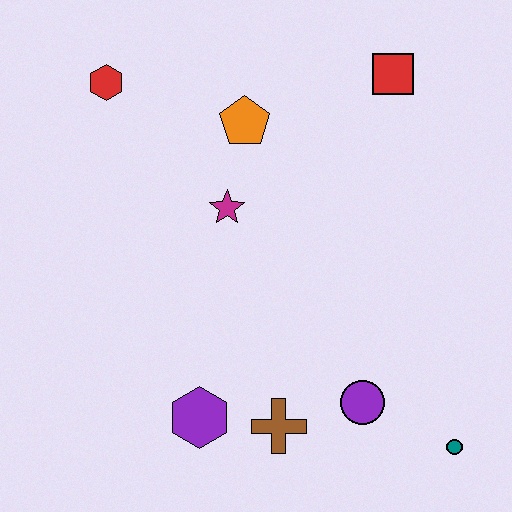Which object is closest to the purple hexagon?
The brown cross is closest to the purple hexagon.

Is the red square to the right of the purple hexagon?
Yes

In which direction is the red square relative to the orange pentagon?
The red square is to the right of the orange pentagon.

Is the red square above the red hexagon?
Yes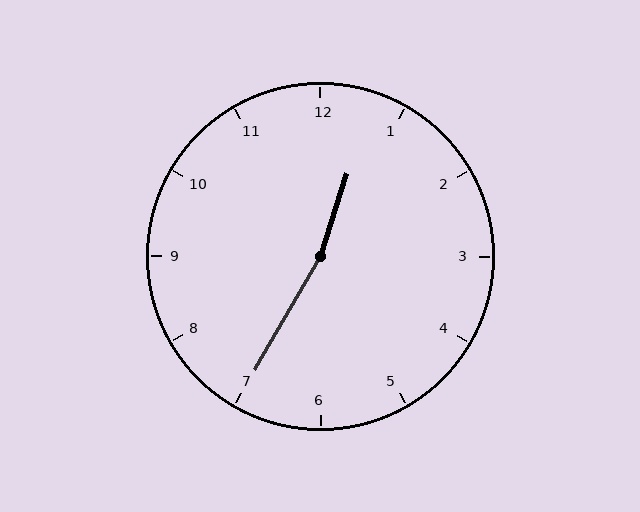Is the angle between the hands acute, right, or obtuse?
It is obtuse.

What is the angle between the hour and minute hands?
Approximately 168 degrees.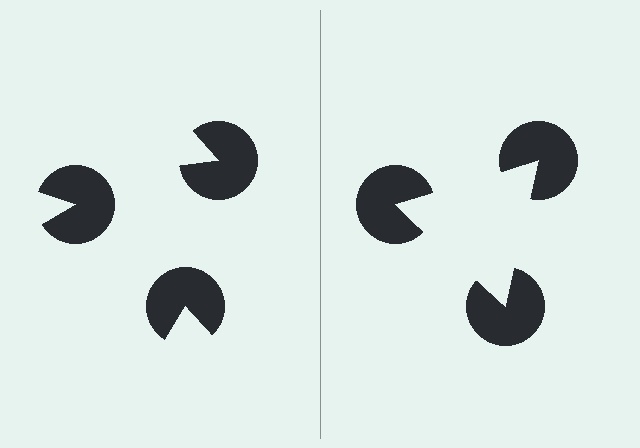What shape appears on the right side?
An illusory triangle.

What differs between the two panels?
The pac-man discs are positioned identically on both sides; only the wedge orientations differ. On the right they align to a triangle; on the left they are misaligned.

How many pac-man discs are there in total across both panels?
6 — 3 on each side.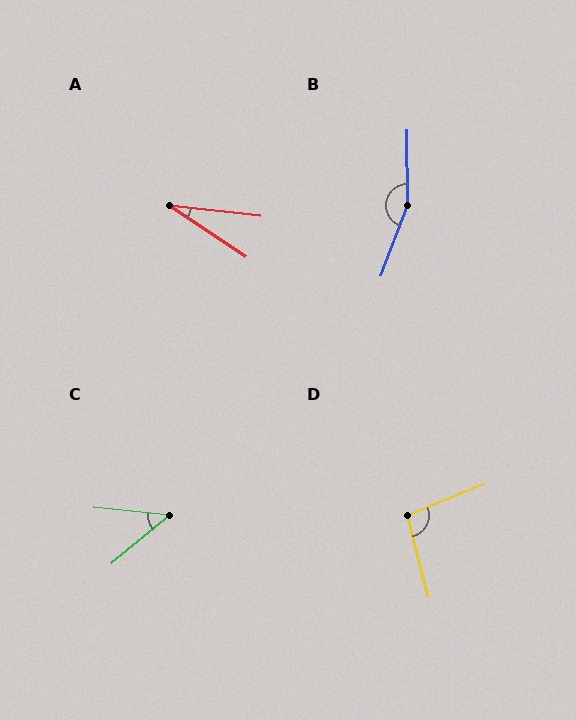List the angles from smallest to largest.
A (27°), C (45°), D (98°), B (159°).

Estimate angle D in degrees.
Approximately 98 degrees.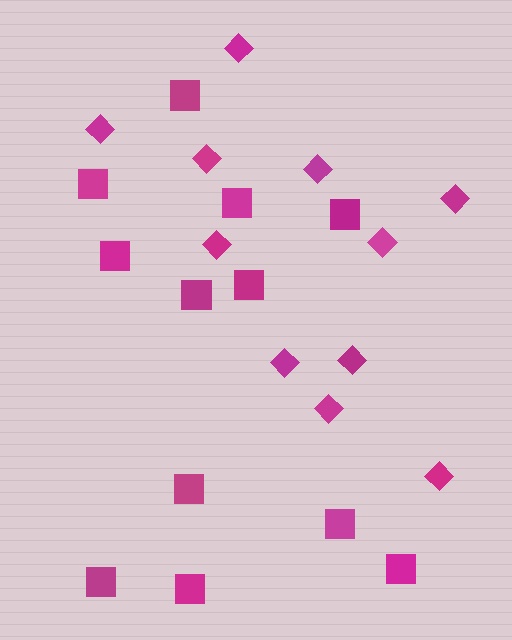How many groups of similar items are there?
There are 2 groups: one group of squares (12) and one group of diamonds (11).